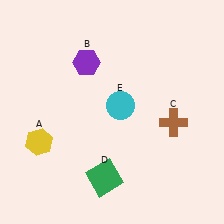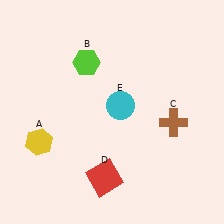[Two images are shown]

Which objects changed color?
B changed from purple to lime. D changed from green to red.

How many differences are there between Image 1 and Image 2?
There are 2 differences between the two images.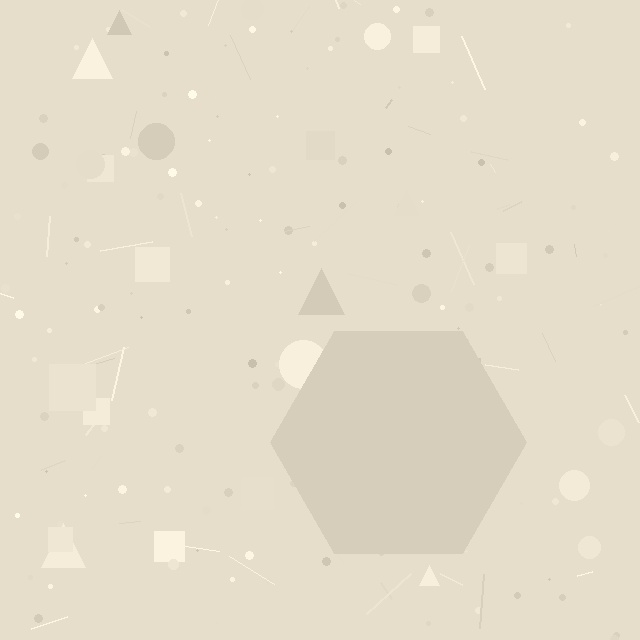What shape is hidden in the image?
A hexagon is hidden in the image.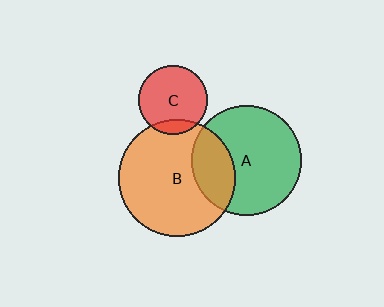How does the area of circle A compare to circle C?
Approximately 2.5 times.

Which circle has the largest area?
Circle B (orange).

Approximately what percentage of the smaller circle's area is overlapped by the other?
Approximately 25%.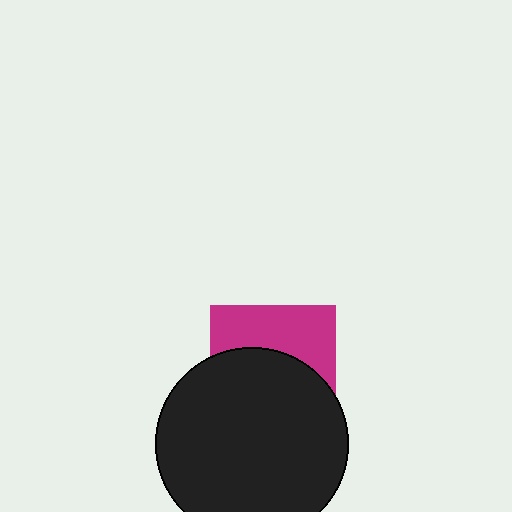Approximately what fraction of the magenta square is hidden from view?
Roughly 59% of the magenta square is hidden behind the black circle.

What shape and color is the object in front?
The object in front is a black circle.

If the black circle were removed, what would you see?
You would see the complete magenta square.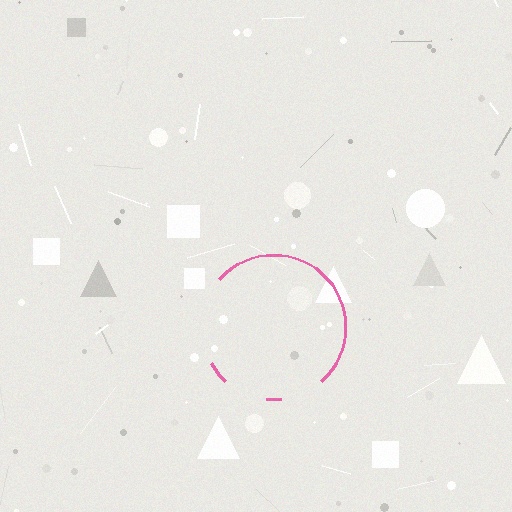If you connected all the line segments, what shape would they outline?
They would outline a circle.